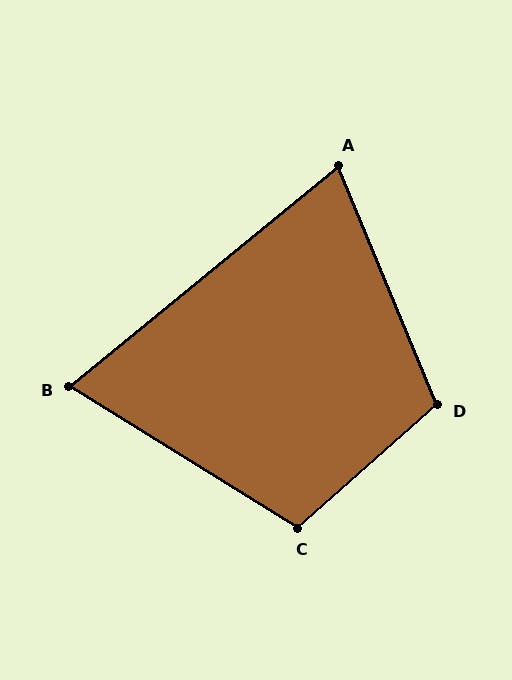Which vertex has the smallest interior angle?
B, at approximately 71 degrees.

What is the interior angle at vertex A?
Approximately 73 degrees (acute).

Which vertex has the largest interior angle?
D, at approximately 109 degrees.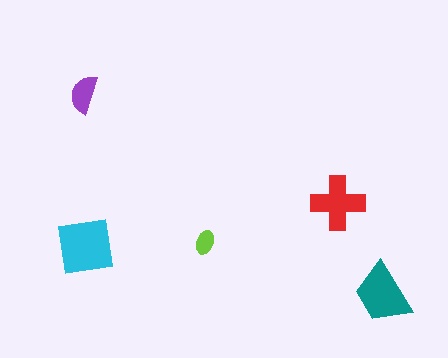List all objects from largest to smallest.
The cyan square, the teal trapezoid, the red cross, the purple semicircle, the lime ellipse.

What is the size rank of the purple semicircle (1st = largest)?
4th.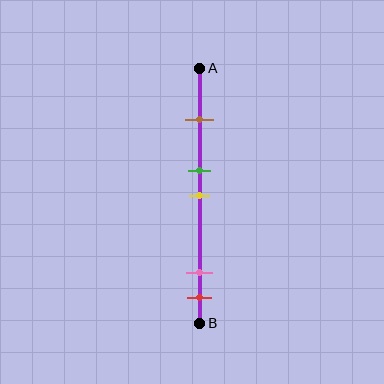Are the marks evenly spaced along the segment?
No, the marks are not evenly spaced.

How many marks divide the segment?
There are 5 marks dividing the segment.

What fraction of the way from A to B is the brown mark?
The brown mark is approximately 20% (0.2) of the way from A to B.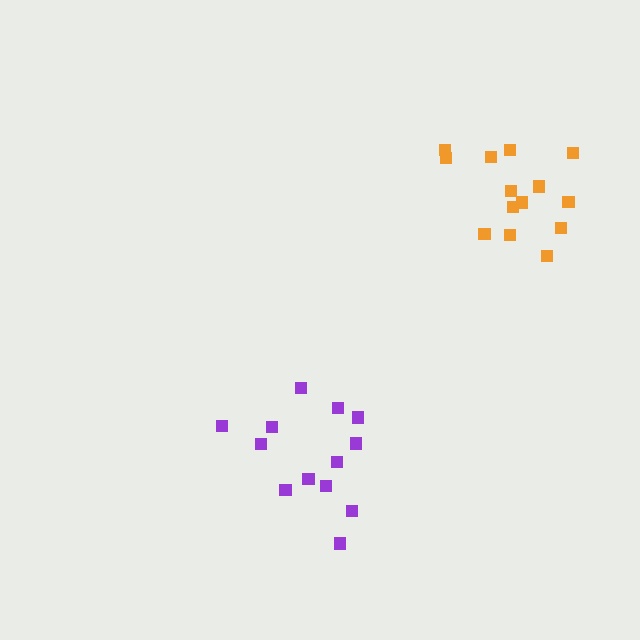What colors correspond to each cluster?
The clusters are colored: purple, orange.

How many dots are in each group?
Group 1: 13 dots, Group 2: 14 dots (27 total).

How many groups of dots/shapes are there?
There are 2 groups.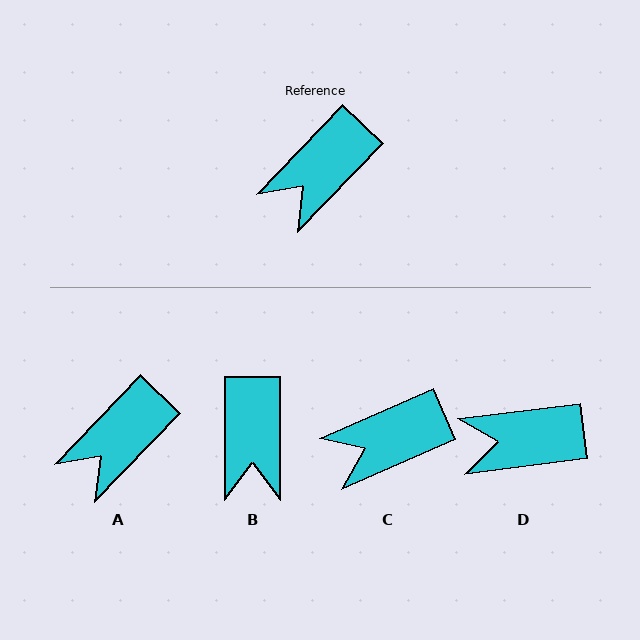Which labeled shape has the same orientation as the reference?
A.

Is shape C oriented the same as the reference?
No, it is off by about 23 degrees.